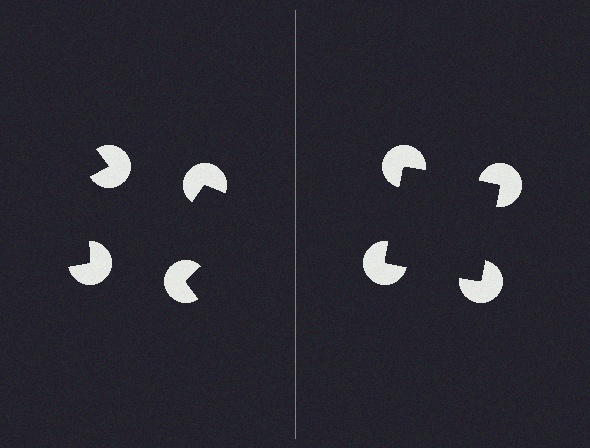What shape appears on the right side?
An illusory square.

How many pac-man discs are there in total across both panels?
8 — 4 on each side.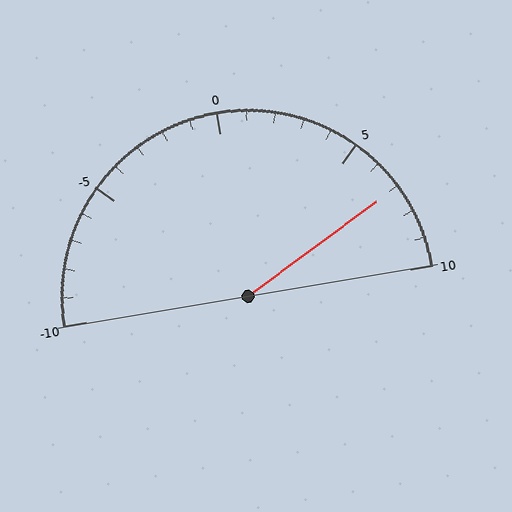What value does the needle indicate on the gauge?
The needle indicates approximately 7.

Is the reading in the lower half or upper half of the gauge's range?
The reading is in the upper half of the range (-10 to 10).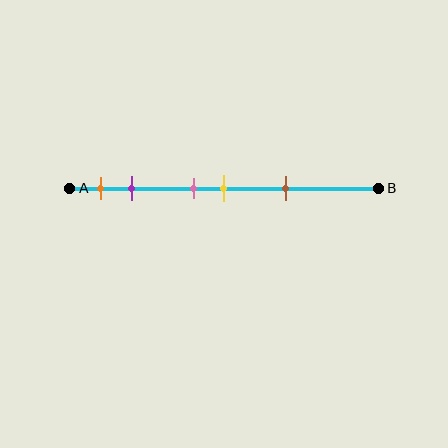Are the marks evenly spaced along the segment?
No, the marks are not evenly spaced.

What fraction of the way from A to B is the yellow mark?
The yellow mark is approximately 50% (0.5) of the way from A to B.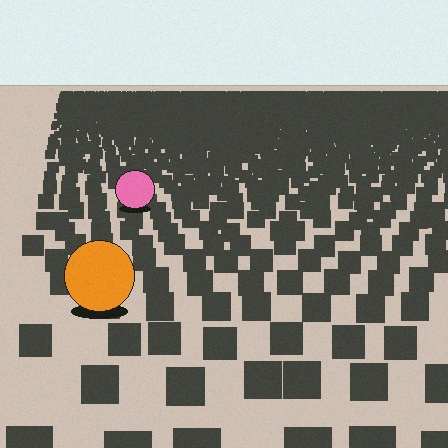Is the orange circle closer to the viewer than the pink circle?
Yes. The orange circle is closer — you can tell from the texture gradient: the ground texture is coarser near it.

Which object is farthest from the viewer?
The pink circle is farthest from the viewer. It appears smaller and the ground texture around it is denser.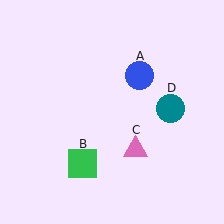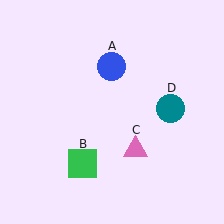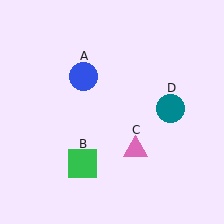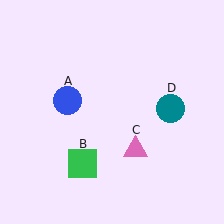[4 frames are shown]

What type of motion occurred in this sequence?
The blue circle (object A) rotated counterclockwise around the center of the scene.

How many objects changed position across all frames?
1 object changed position: blue circle (object A).